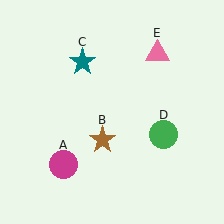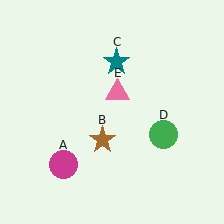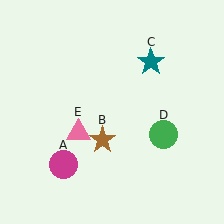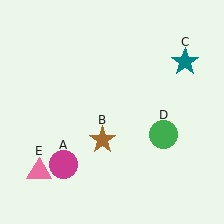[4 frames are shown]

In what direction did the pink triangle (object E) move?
The pink triangle (object E) moved down and to the left.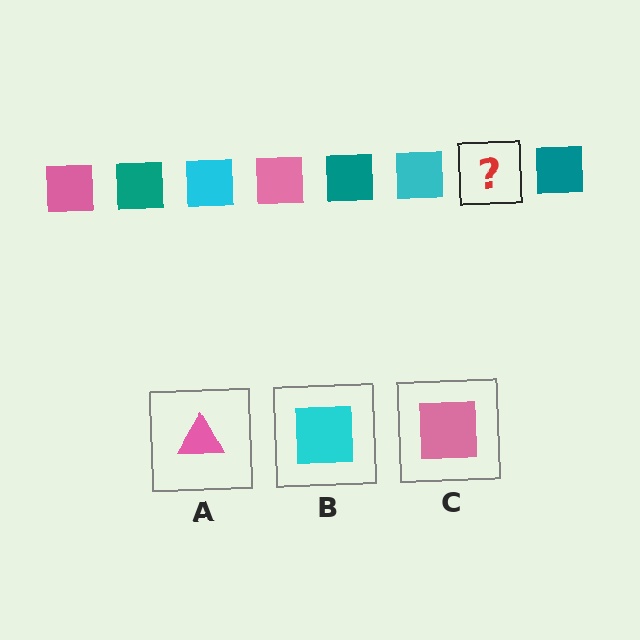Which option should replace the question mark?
Option C.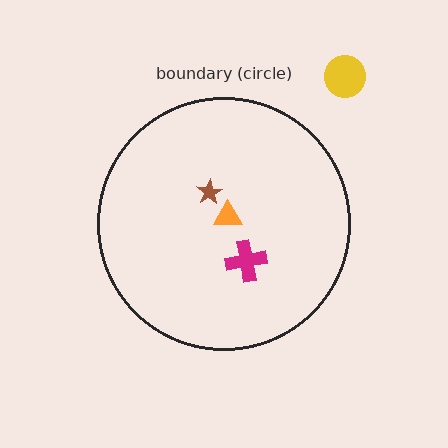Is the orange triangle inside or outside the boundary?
Inside.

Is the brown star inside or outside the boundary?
Inside.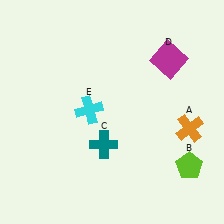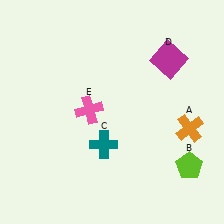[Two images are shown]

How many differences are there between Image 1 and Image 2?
There is 1 difference between the two images.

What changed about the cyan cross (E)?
In Image 1, E is cyan. In Image 2, it changed to pink.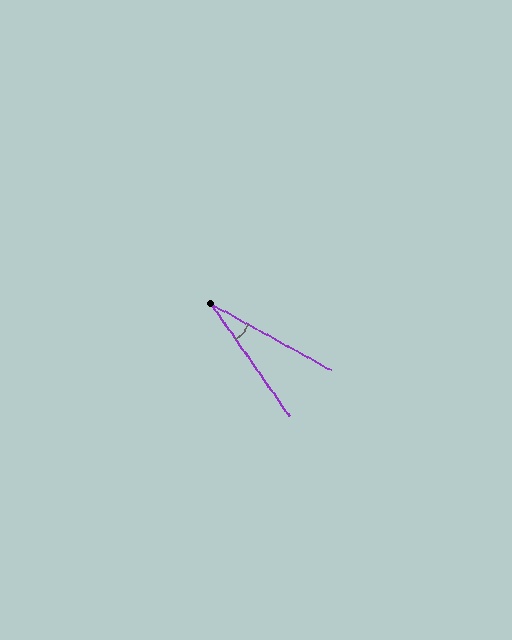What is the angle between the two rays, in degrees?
Approximately 26 degrees.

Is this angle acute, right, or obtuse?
It is acute.